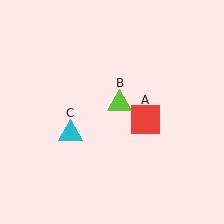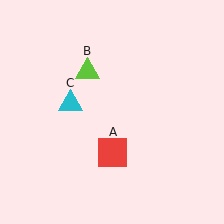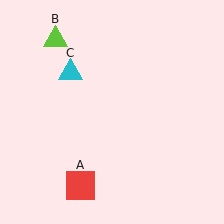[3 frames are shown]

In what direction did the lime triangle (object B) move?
The lime triangle (object B) moved up and to the left.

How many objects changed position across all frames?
3 objects changed position: red square (object A), lime triangle (object B), cyan triangle (object C).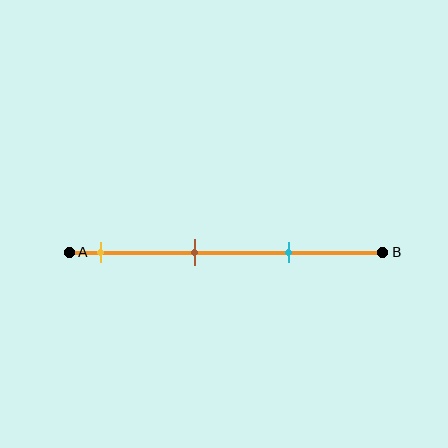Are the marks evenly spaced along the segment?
Yes, the marks are approximately evenly spaced.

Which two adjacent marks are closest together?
The brown and cyan marks are the closest adjacent pair.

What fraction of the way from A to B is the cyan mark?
The cyan mark is approximately 70% (0.7) of the way from A to B.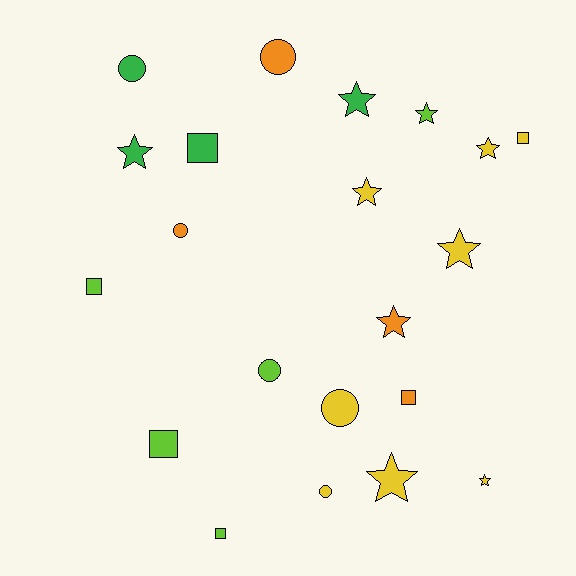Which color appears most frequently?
Yellow, with 8 objects.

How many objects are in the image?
There are 21 objects.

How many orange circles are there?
There are 2 orange circles.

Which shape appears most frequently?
Star, with 9 objects.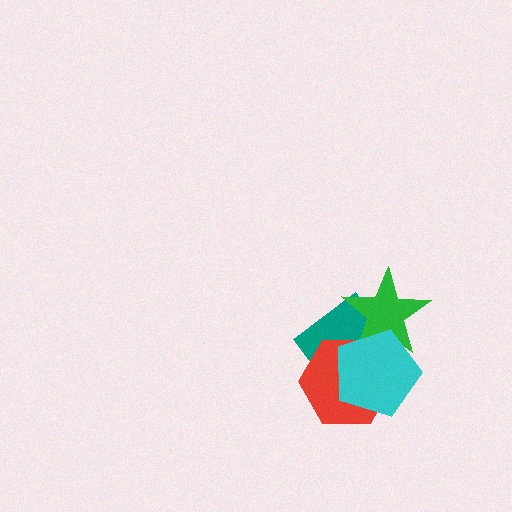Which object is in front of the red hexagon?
The cyan pentagon is in front of the red hexagon.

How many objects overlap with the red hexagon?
3 objects overlap with the red hexagon.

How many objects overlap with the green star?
3 objects overlap with the green star.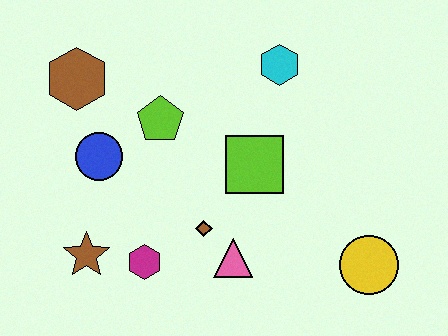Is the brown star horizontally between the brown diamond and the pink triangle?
No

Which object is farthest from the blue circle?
The yellow circle is farthest from the blue circle.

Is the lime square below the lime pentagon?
Yes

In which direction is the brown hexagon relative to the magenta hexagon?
The brown hexagon is above the magenta hexagon.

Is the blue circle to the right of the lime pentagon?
No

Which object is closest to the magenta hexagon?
The brown star is closest to the magenta hexagon.